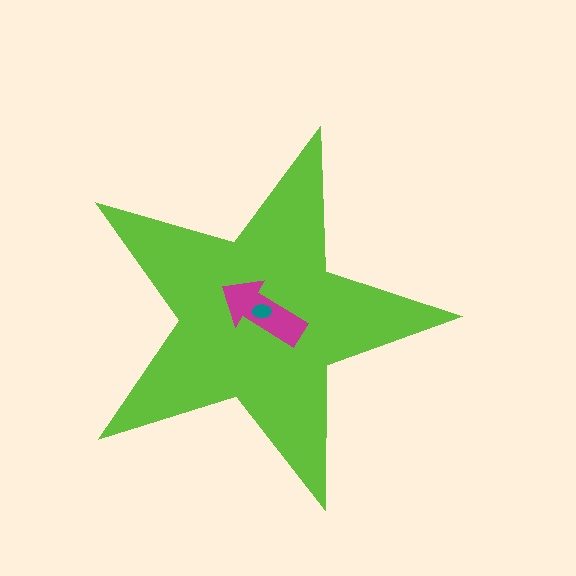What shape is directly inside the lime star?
The magenta arrow.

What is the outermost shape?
The lime star.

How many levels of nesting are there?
3.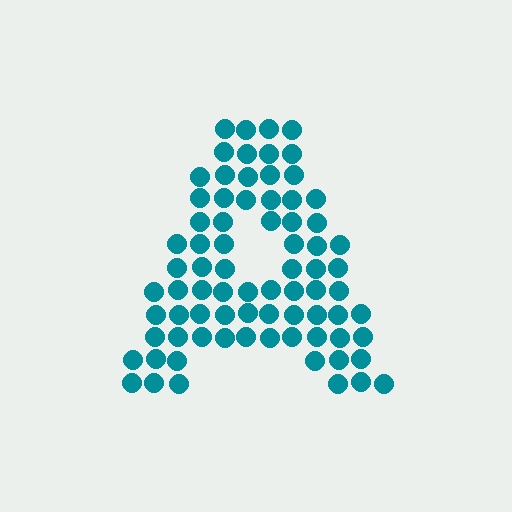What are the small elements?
The small elements are circles.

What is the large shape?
The large shape is the letter A.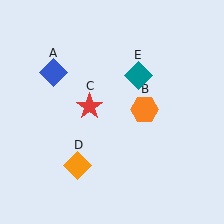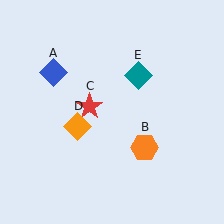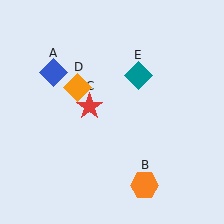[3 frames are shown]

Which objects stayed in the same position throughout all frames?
Blue diamond (object A) and red star (object C) and teal diamond (object E) remained stationary.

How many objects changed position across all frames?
2 objects changed position: orange hexagon (object B), orange diamond (object D).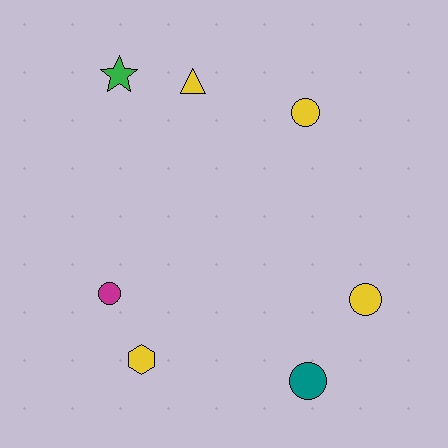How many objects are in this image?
There are 7 objects.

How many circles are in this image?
There are 4 circles.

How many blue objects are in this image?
There are no blue objects.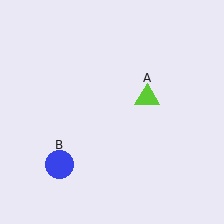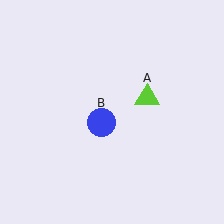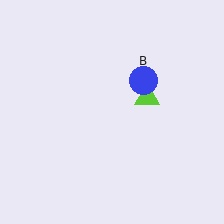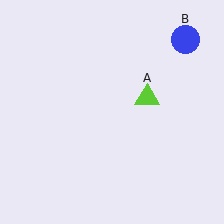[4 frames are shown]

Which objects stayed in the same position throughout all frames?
Lime triangle (object A) remained stationary.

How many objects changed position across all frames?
1 object changed position: blue circle (object B).